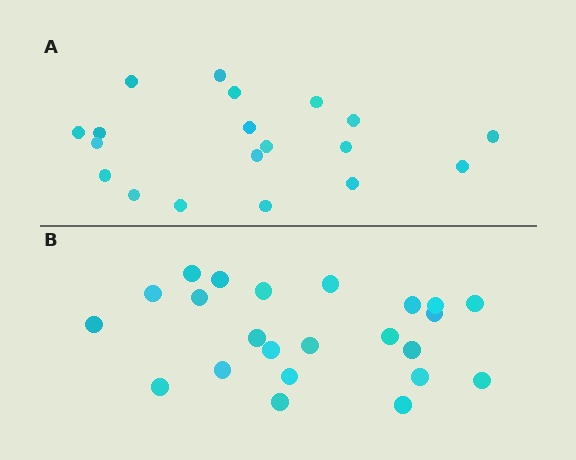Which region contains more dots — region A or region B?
Region B (the bottom region) has more dots.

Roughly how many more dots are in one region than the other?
Region B has about 4 more dots than region A.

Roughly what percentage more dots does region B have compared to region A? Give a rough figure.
About 20% more.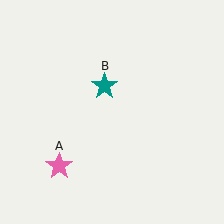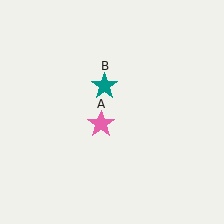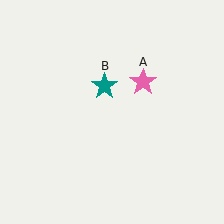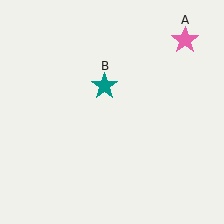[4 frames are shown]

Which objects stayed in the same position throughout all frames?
Teal star (object B) remained stationary.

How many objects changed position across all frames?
1 object changed position: pink star (object A).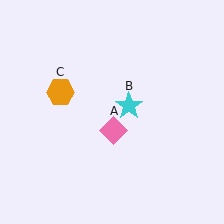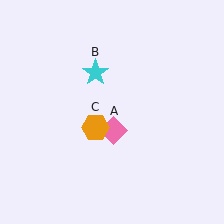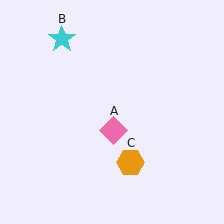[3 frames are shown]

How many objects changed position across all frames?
2 objects changed position: cyan star (object B), orange hexagon (object C).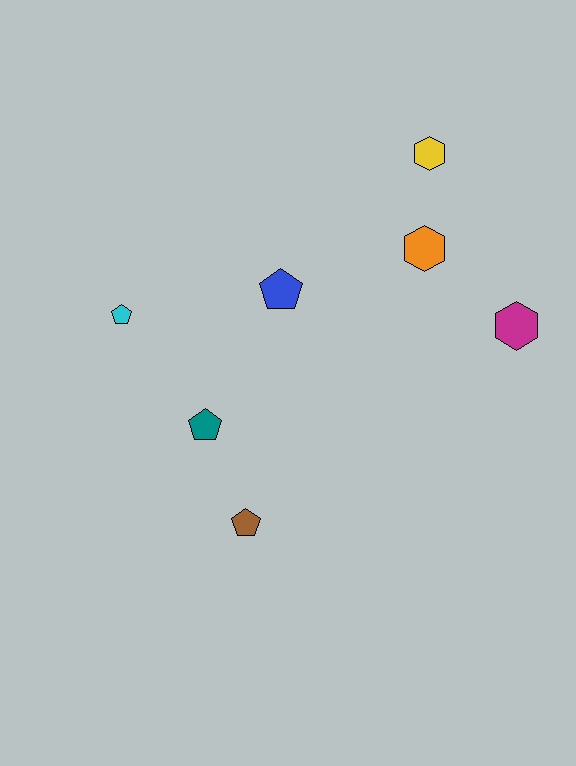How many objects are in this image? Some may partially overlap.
There are 7 objects.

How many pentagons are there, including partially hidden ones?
There are 4 pentagons.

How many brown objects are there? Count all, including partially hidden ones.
There is 1 brown object.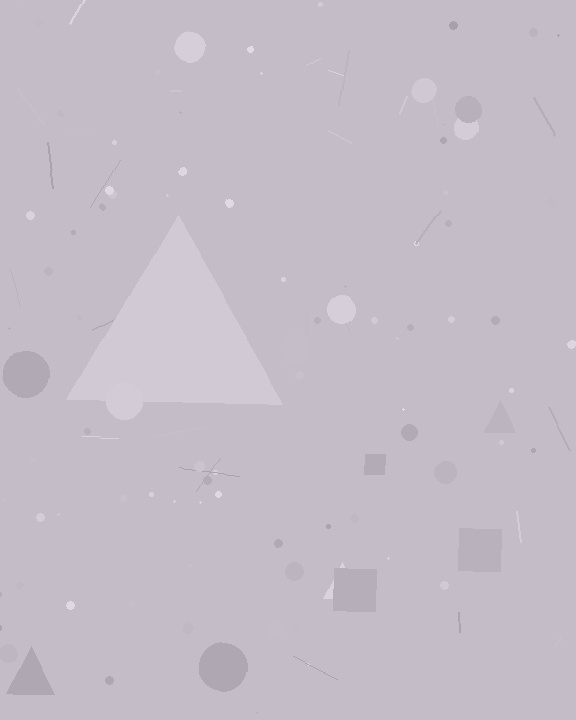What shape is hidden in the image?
A triangle is hidden in the image.